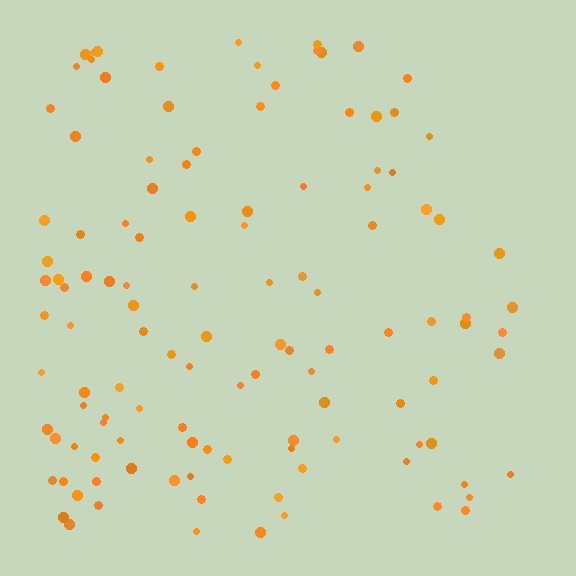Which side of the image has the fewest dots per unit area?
The right.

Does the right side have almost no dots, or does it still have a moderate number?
Still a moderate number, just noticeably fewer than the left.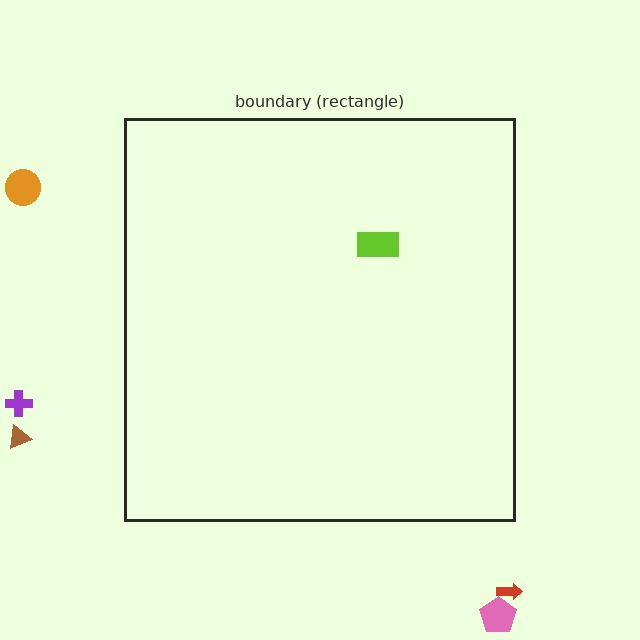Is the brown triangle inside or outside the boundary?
Outside.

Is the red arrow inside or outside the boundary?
Outside.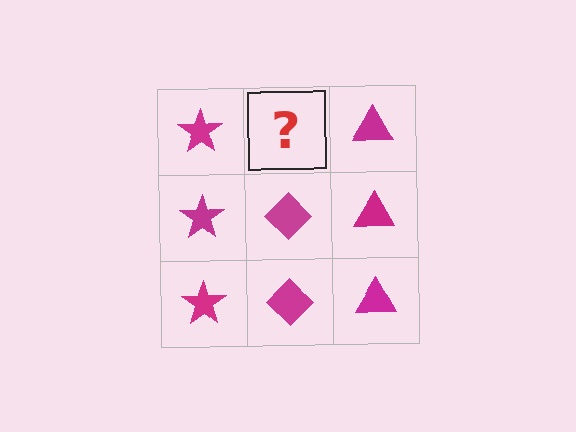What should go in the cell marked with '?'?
The missing cell should contain a magenta diamond.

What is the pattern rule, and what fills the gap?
The rule is that each column has a consistent shape. The gap should be filled with a magenta diamond.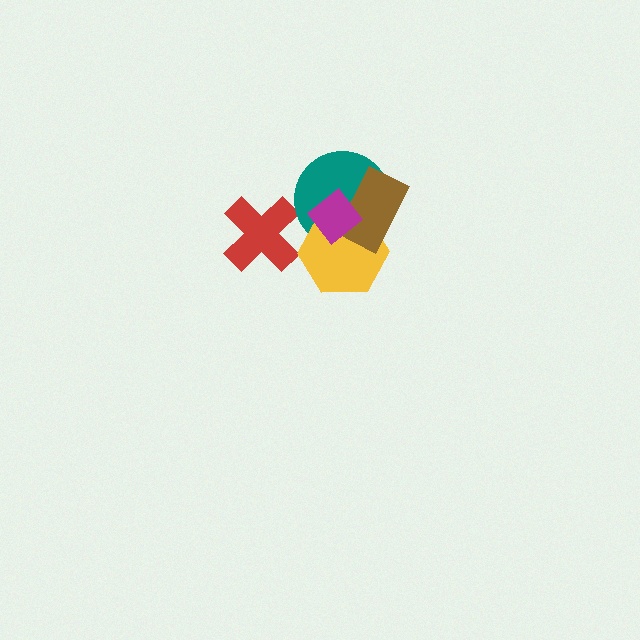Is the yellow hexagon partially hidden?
Yes, it is partially covered by another shape.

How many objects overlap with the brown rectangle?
3 objects overlap with the brown rectangle.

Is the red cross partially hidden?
No, no other shape covers it.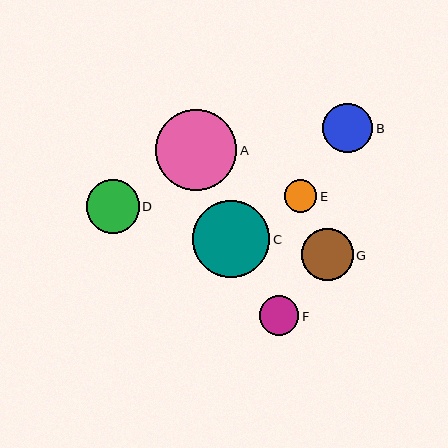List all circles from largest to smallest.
From largest to smallest: A, C, D, G, B, F, E.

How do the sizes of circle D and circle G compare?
Circle D and circle G are approximately the same size.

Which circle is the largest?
Circle A is the largest with a size of approximately 82 pixels.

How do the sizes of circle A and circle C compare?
Circle A and circle C are approximately the same size.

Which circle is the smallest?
Circle E is the smallest with a size of approximately 33 pixels.